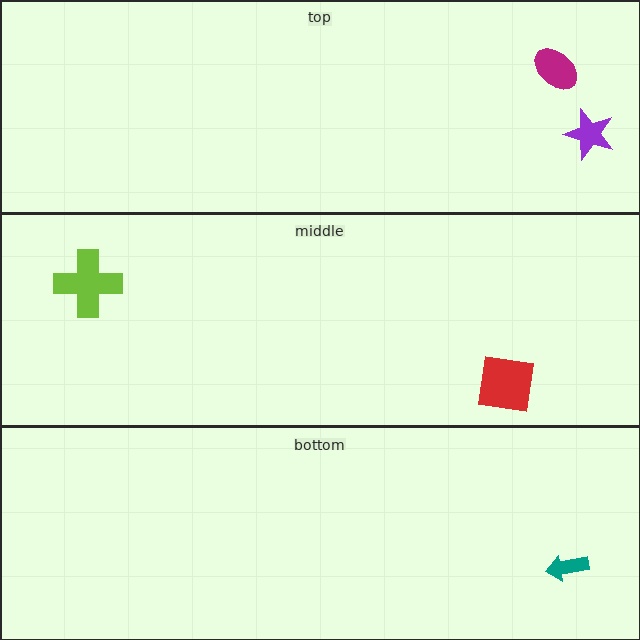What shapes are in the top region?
The magenta ellipse, the purple star.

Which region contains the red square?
The middle region.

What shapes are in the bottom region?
The teal arrow.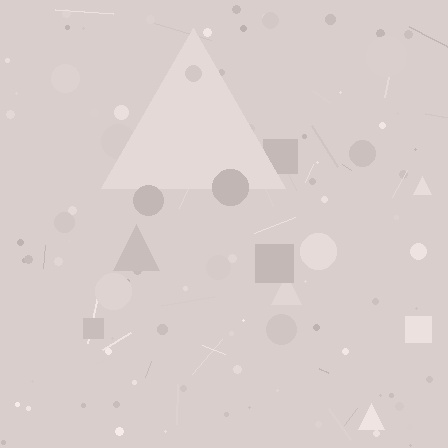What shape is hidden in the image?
A triangle is hidden in the image.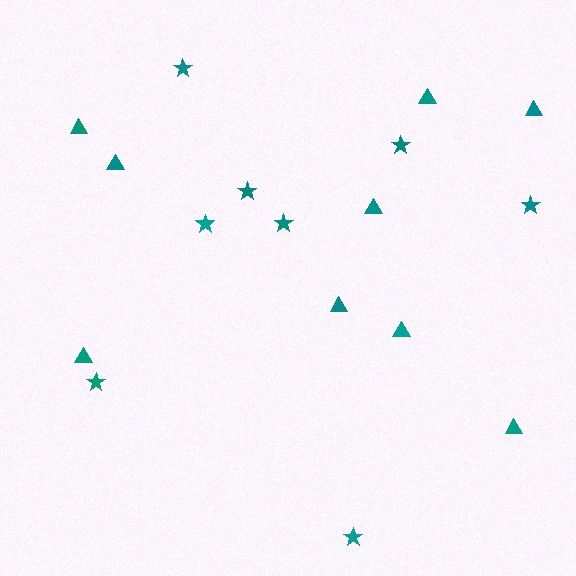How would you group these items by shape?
There are 2 groups: one group of stars (8) and one group of triangles (9).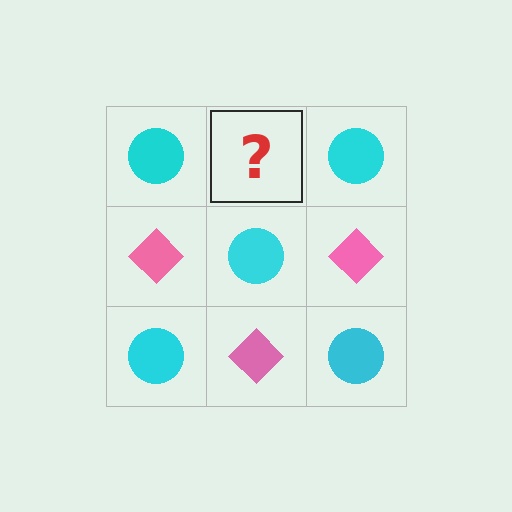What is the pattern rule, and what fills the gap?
The rule is that it alternates cyan circle and pink diamond in a checkerboard pattern. The gap should be filled with a pink diamond.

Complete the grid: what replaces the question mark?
The question mark should be replaced with a pink diamond.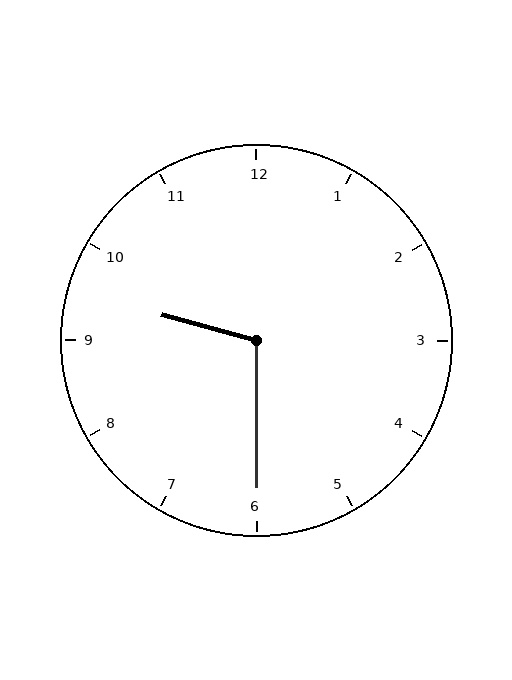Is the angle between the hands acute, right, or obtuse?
It is obtuse.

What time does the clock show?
9:30.